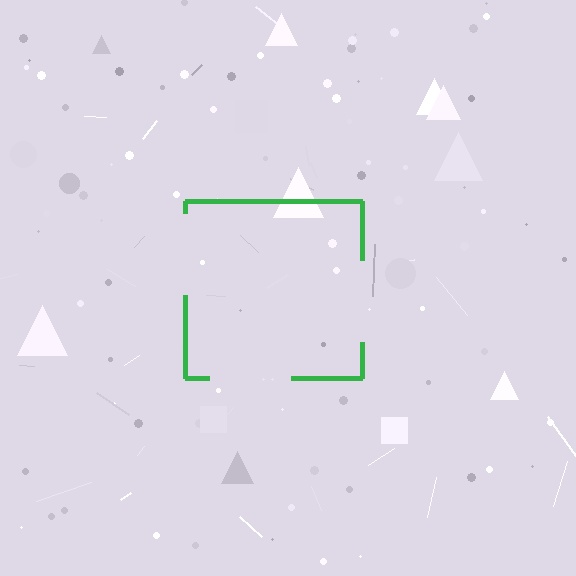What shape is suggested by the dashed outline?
The dashed outline suggests a square.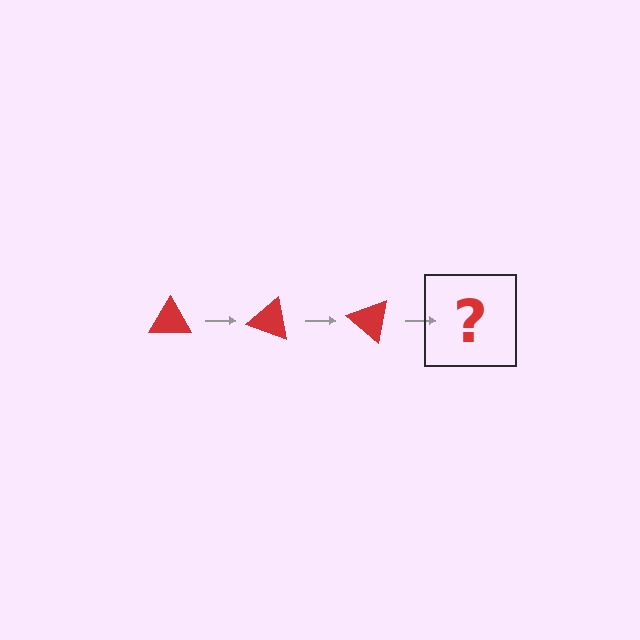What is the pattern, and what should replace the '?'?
The pattern is that the triangle rotates 20 degrees each step. The '?' should be a red triangle rotated 60 degrees.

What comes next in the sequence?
The next element should be a red triangle rotated 60 degrees.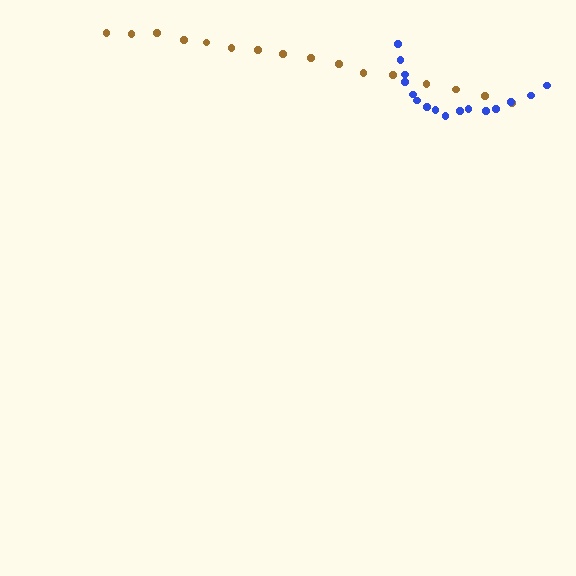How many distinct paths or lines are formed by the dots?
There are 2 distinct paths.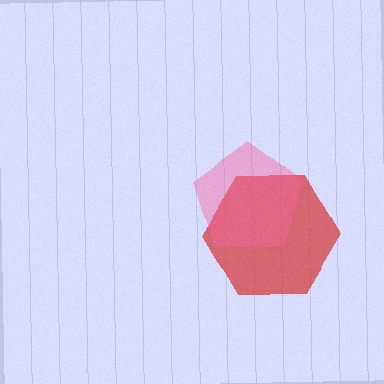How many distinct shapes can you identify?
There are 2 distinct shapes: a red hexagon, a pink pentagon.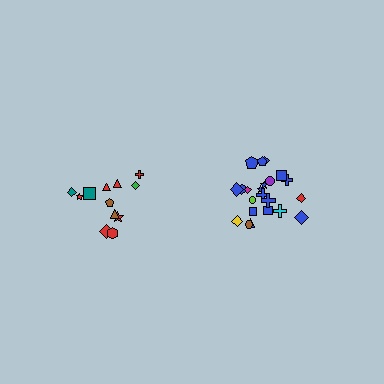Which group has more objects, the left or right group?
The right group.